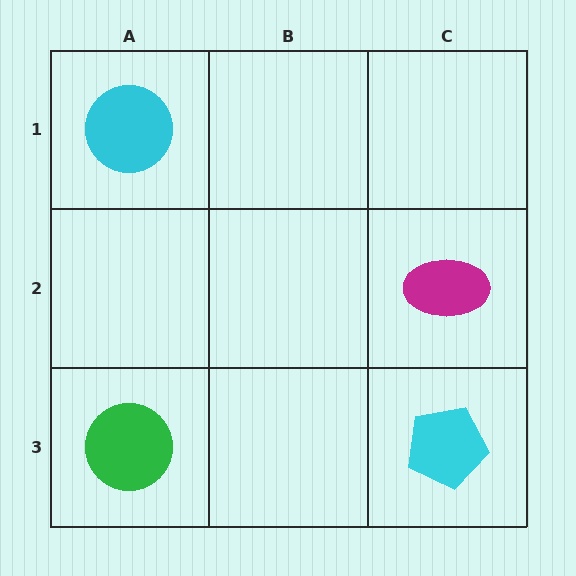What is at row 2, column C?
A magenta ellipse.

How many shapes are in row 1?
1 shape.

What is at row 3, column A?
A green circle.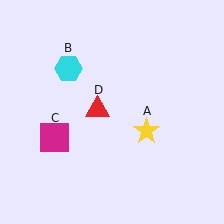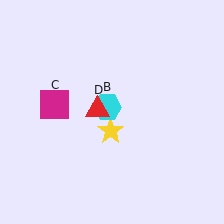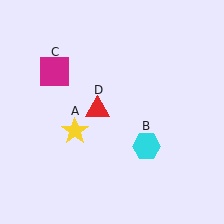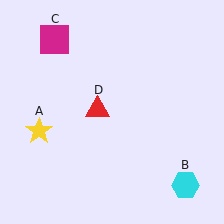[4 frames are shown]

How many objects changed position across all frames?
3 objects changed position: yellow star (object A), cyan hexagon (object B), magenta square (object C).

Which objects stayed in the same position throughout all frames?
Red triangle (object D) remained stationary.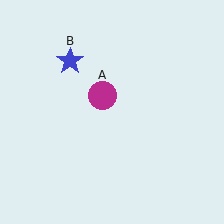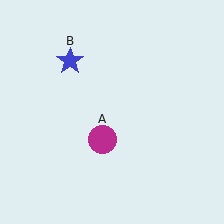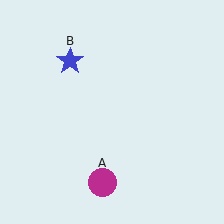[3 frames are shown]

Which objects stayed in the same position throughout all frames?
Blue star (object B) remained stationary.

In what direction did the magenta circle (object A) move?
The magenta circle (object A) moved down.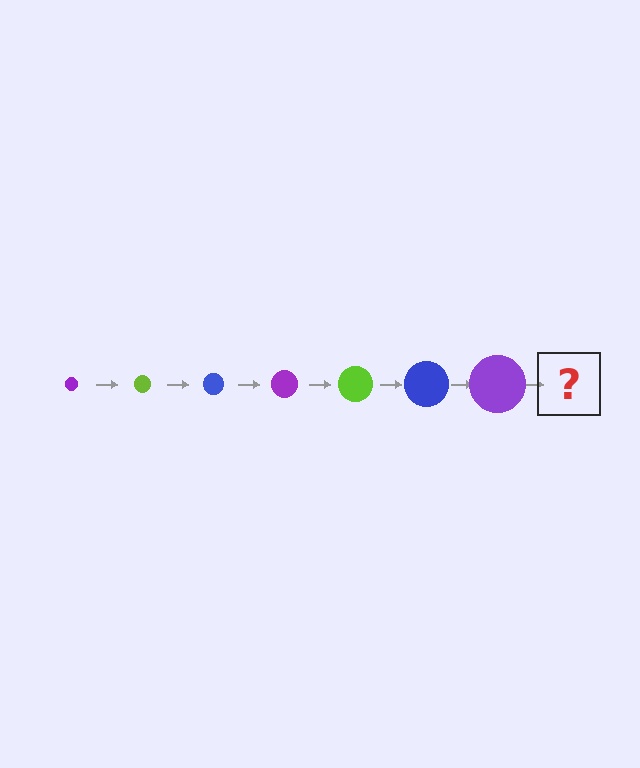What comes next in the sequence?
The next element should be a lime circle, larger than the previous one.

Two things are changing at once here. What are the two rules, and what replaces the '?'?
The two rules are that the circle grows larger each step and the color cycles through purple, lime, and blue. The '?' should be a lime circle, larger than the previous one.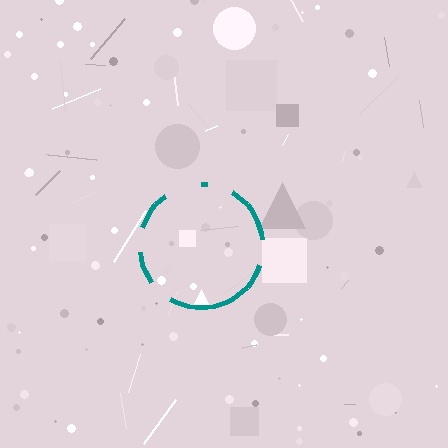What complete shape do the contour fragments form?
The contour fragments form a circle.